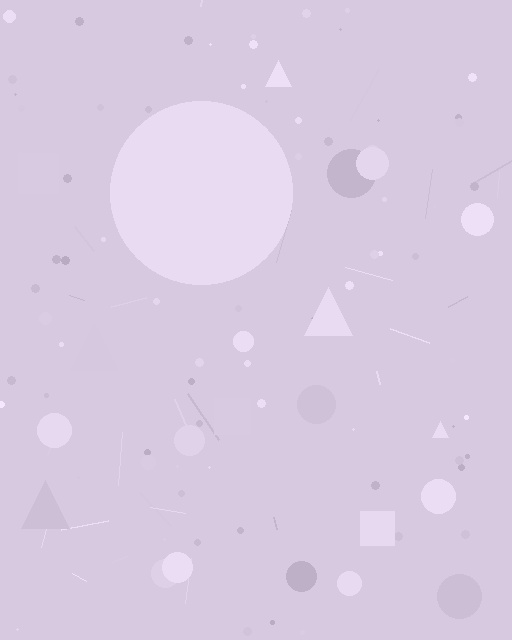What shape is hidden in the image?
A circle is hidden in the image.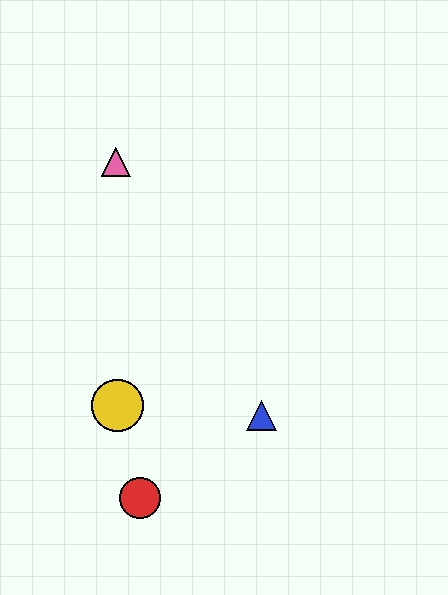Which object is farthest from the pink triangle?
The red circle is farthest from the pink triangle.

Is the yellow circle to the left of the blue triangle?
Yes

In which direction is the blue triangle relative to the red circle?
The blue triangle is to the right of the red circle.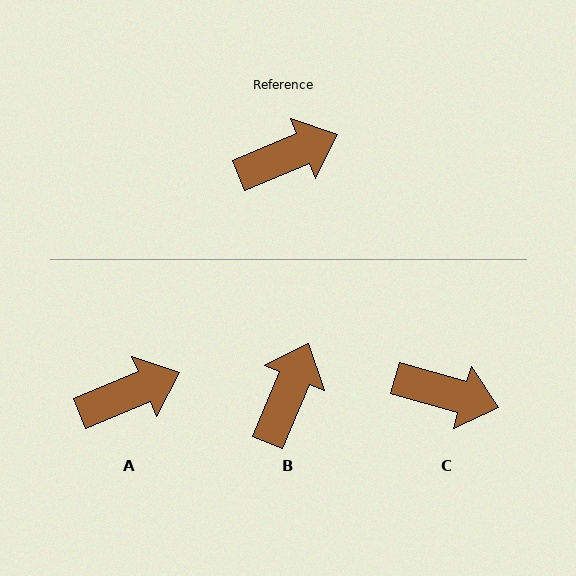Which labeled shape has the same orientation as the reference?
A.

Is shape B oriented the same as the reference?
No, it is off by about 45 degrees.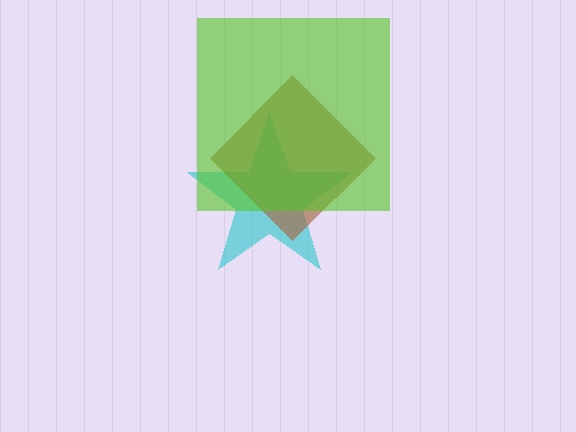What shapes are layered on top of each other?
The layered shapes are: a cyan star, a brown diamond, a lime square.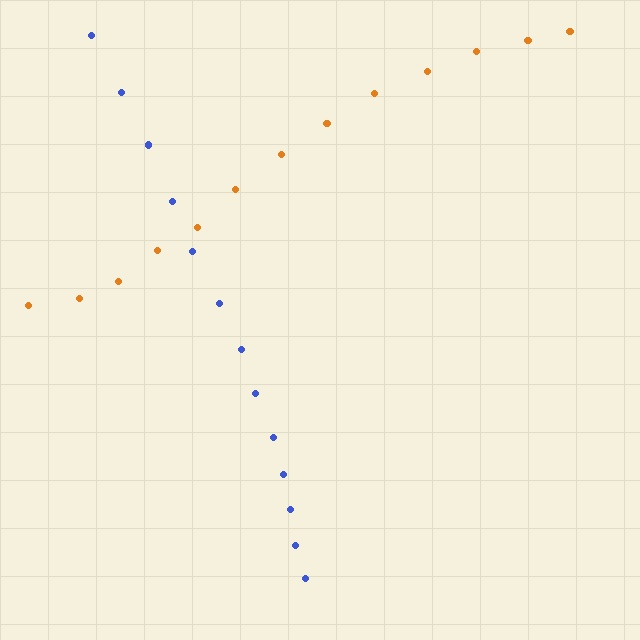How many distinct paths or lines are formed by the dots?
There are 2 distinct paths.